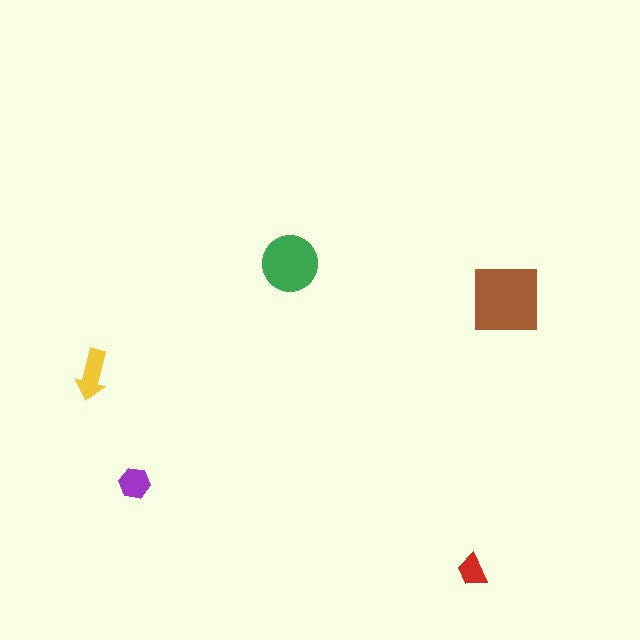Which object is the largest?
The brown square.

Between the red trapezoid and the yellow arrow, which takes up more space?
The yellow arrow.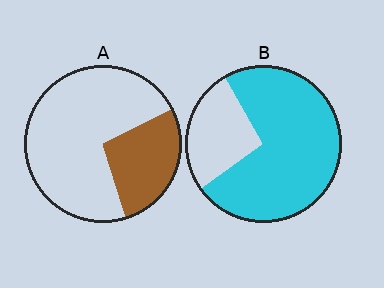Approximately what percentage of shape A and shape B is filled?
A is approximately 30% and B is approximately 75%.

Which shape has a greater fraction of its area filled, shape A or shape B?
Shape B.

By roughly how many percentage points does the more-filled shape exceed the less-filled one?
By roughly 45 percentage points (B over A).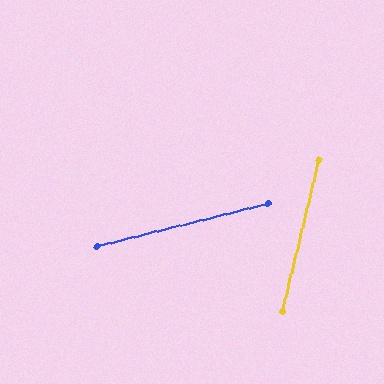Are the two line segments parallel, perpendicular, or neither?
Neither parallel nor perpendicular — they differ by about 62°.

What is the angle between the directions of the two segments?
Approximately 62 degrees.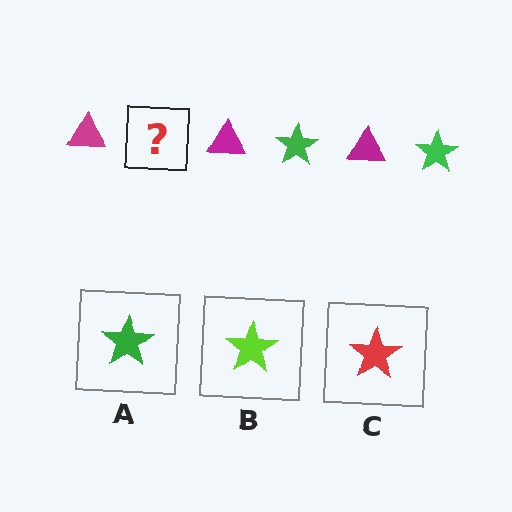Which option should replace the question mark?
Option A.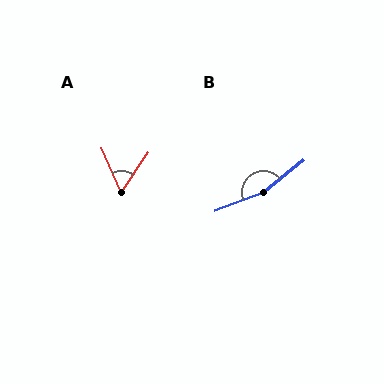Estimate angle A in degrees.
Approximately 58 degrees.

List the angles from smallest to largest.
A (58°), B (162°).